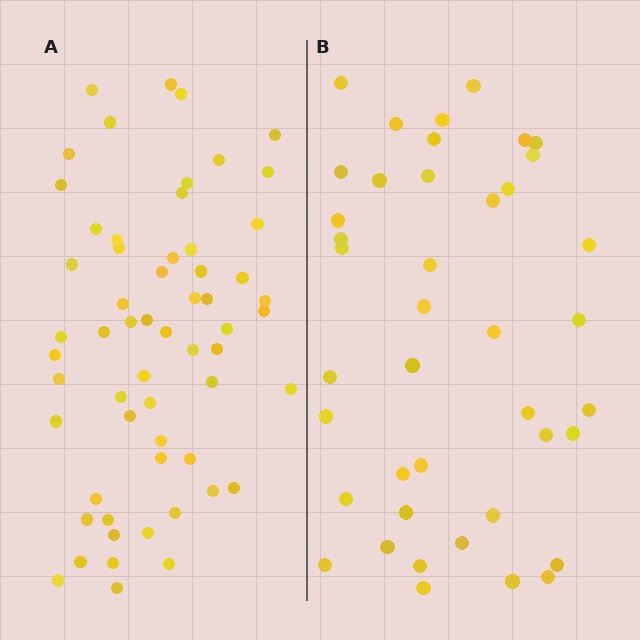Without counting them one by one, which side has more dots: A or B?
Region A (the left region) has more dots.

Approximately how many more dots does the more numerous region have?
Region A has approximately 20 more dots than region B.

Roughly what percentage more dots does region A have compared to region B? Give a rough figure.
About 45% more.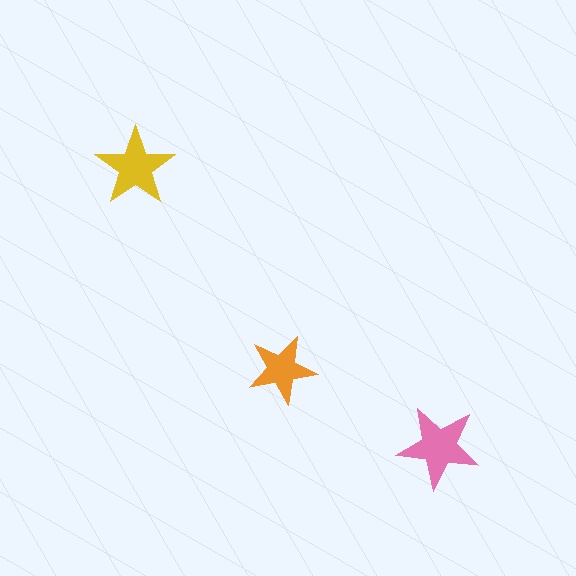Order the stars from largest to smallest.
the pink one, the yellow one, the orange one.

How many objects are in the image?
There are 3 objects in the image.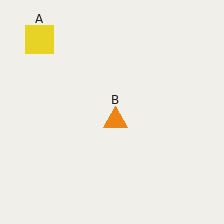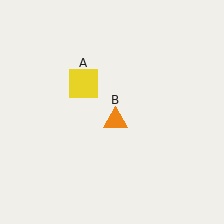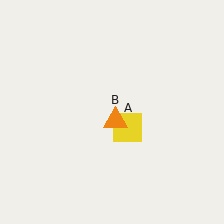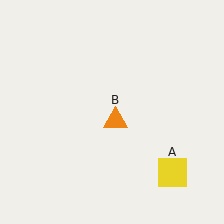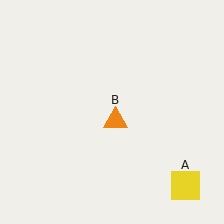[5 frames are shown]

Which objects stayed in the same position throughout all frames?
Orange triangle (object B) remained stationary.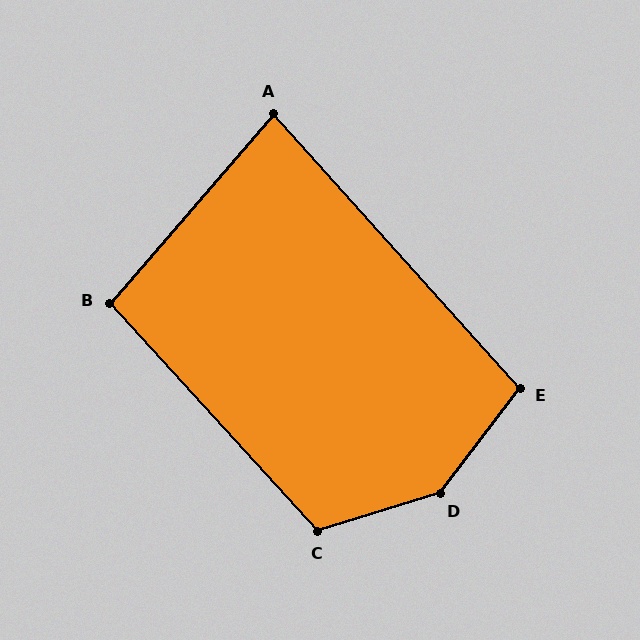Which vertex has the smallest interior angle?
A, at approximately 83 degrees.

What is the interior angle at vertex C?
Approximately 115 degrees (obtuse).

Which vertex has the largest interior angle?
D, at approximately 144 degrees.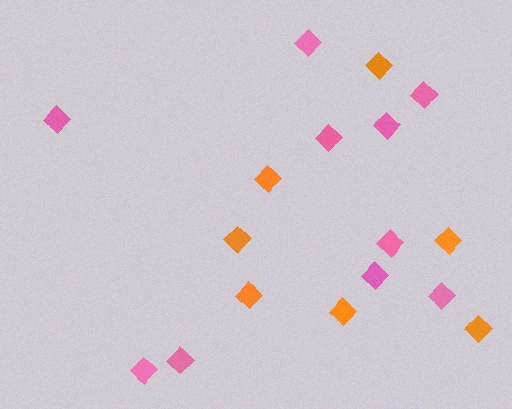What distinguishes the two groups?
There are 2 groups: one group of pink diamonds (10) and one group of orange diamonds (7).